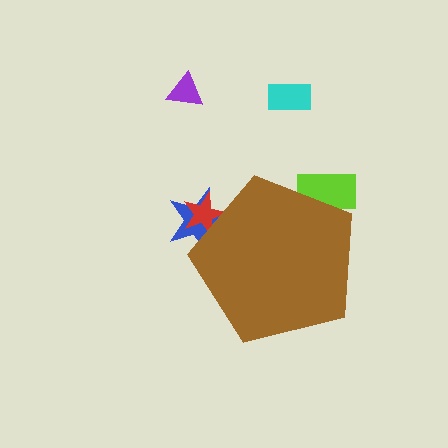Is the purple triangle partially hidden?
No, the purple triangle is fully visible.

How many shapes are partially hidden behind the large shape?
3 shapes are partially hidden.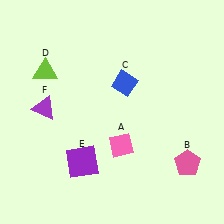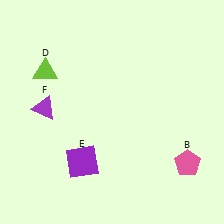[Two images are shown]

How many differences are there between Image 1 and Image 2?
There are 2 differences between the two images.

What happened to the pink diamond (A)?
The pink diamond (A) was removed in Image 2. It was in the bottom-right area of Image 1.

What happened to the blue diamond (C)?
The blue diamond (C) was removed in Image 2. It was in the top-right area of Image 1.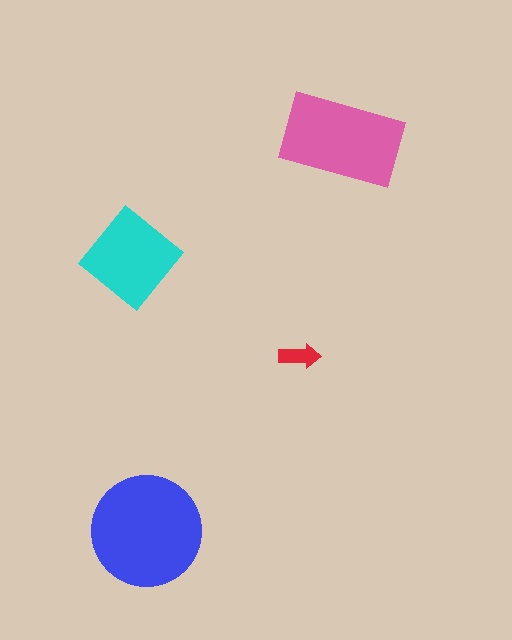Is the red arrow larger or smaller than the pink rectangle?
Smaller.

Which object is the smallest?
The red arrow.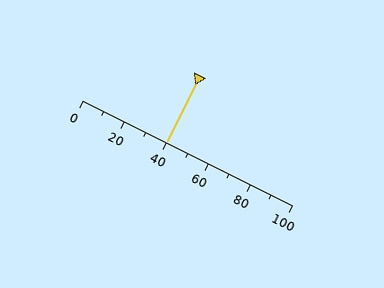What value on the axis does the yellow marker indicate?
The marker indicates approximately 40.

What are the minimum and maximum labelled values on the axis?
The axis runs from 0 to 100.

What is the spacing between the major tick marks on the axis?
The major ticks are spaced 20 apart.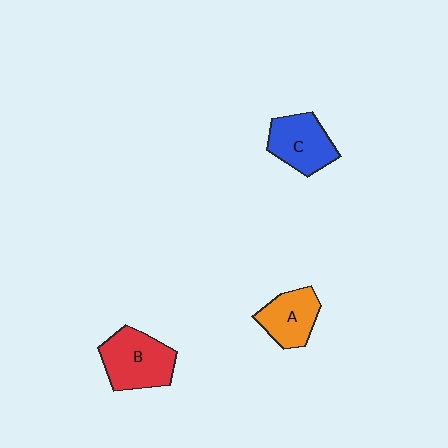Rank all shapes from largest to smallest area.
From largest to smallest: B (red), C (blue), A (orange).